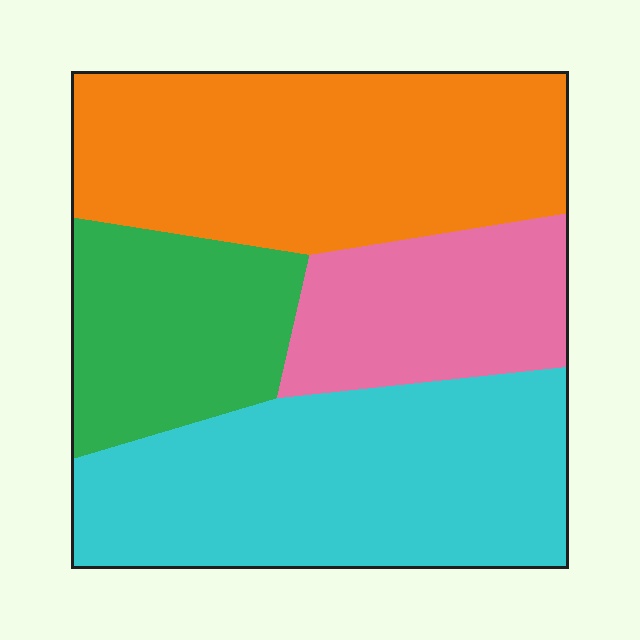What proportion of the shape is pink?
Pink takes up about one sixth (1/6) of the shape.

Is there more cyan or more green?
Cyan.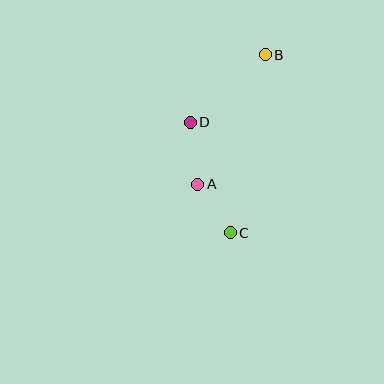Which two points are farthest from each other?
Points B and C are farthest from each other.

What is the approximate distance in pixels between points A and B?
The distance between A and B is approximately 146 pixels.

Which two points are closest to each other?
Points A and C are closest to each other.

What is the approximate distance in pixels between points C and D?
The distance between C and D is approximately 118 pixels.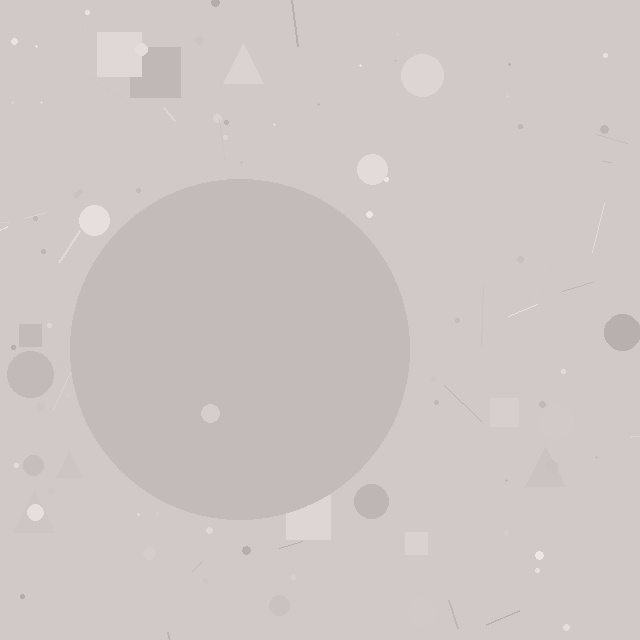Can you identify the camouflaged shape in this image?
The camouflaged shape is a circle.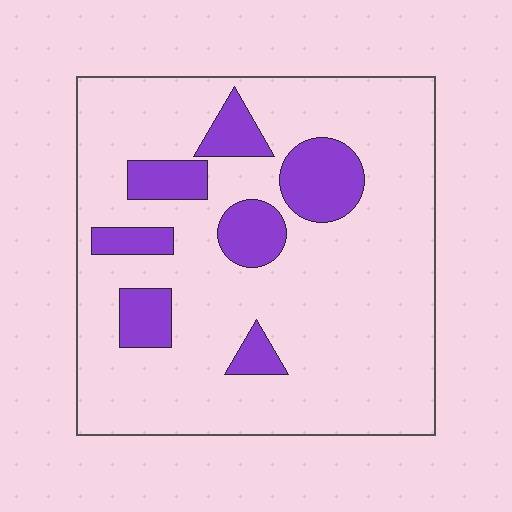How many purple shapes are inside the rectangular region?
7.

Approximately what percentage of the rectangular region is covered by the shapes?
Approximately 20%.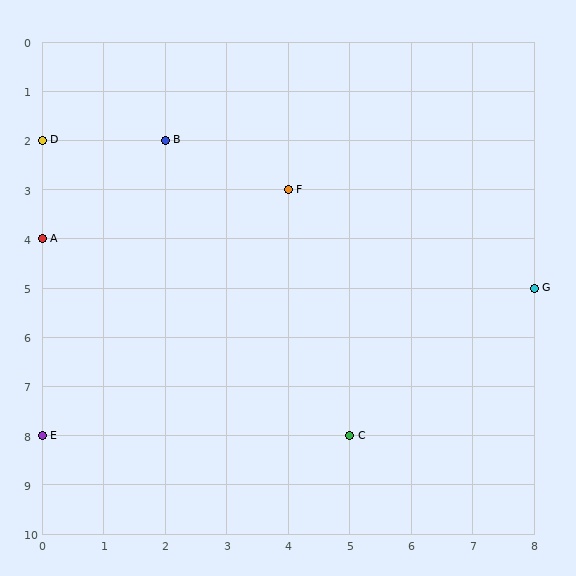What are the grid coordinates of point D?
Point D is at grid coordinates (0, 2).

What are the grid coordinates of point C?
Point C is at grid coordinates (5, 8).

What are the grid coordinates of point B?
Point B is at grid coordinates (2, 2).